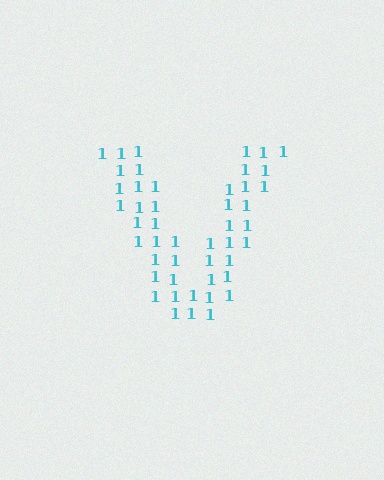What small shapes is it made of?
It is made of small digit 1's.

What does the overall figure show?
The overall figure shows the letter V.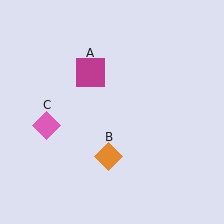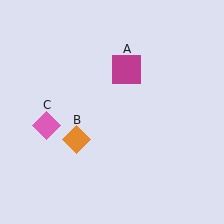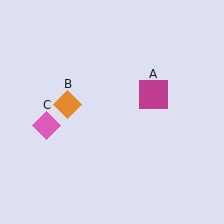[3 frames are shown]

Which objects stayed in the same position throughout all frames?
Pink diamond (object C) remained stationary.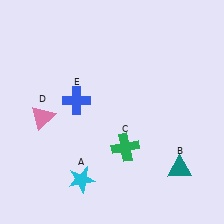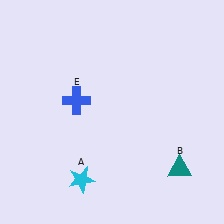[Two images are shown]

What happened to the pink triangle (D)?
The pink triangle (D) was removed in Image 2. It was in the bottom-left area of Image 1.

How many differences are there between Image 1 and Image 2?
There are 2 differences between the two images.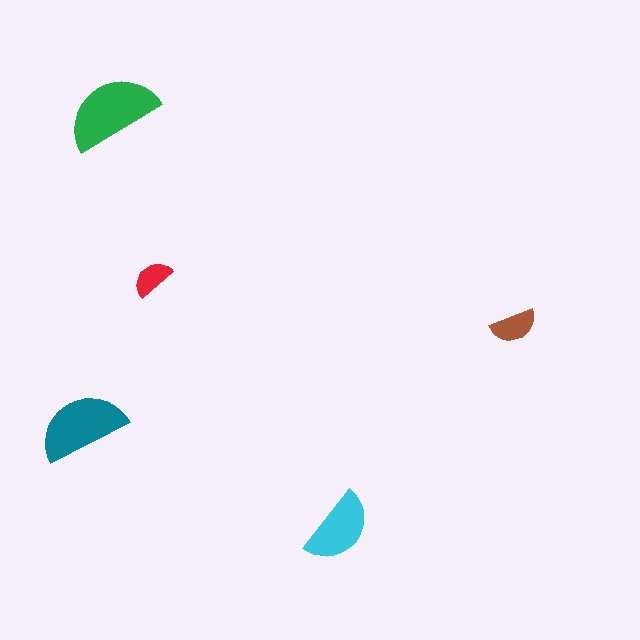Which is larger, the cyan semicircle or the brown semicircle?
The cyan one.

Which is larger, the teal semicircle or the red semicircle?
The teal one.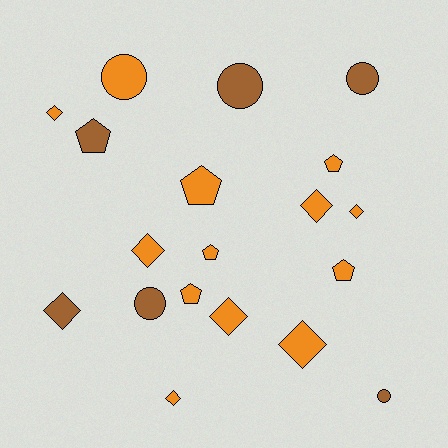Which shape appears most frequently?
Diamond, with 8 objects.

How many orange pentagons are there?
There are 5 orange pentagons.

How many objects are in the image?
There are 19 objects.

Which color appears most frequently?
Orange, with 13 objects.